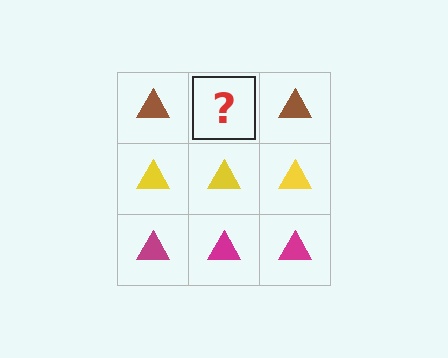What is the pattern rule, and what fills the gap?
The rule is that each row has a consistent color. The gap should be filled with a brown triangle.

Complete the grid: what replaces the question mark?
The question mark should be replaced with a brown triangle.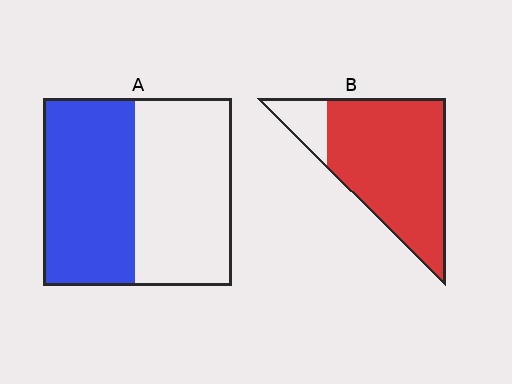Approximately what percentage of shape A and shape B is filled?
A is approximately 50% and B is approximately 85%.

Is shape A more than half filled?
Roughly half.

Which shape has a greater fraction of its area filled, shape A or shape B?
Shape B.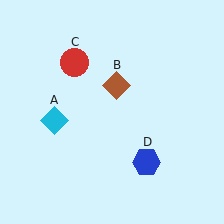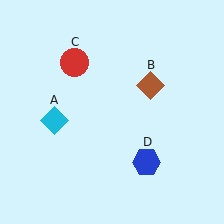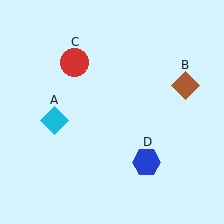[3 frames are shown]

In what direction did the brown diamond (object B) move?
The brown diamond (object B) moved right.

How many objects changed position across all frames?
1 object changed position: brown diamond (object B).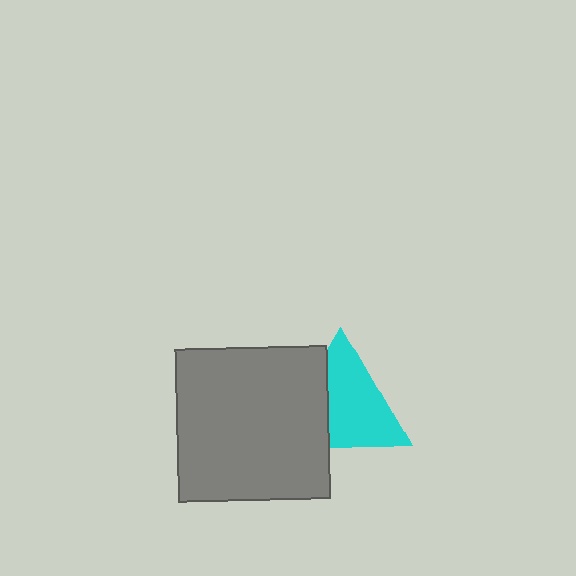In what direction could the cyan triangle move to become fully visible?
The cyan triangle could move right. That would shift it out from behind the gray square entirely.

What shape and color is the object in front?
The object in front is a gray square.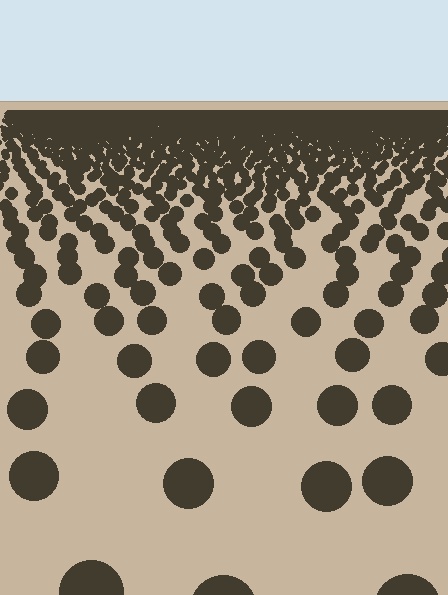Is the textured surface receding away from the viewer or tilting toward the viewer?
The surface is receding away from the viewer. Texture elements get smaller and denser toward the top.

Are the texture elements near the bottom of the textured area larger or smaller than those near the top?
Larger. Near the bottom, elements are closer to the viewer and appear at a bigger on-screen size.